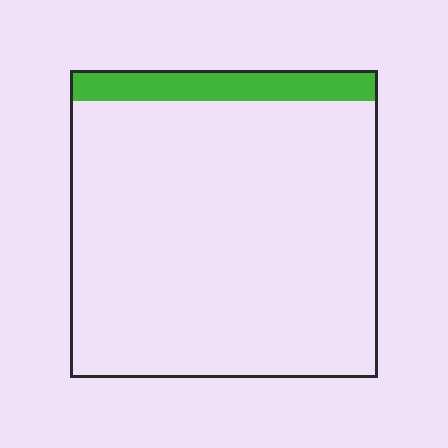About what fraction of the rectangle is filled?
About one tenth (1/10).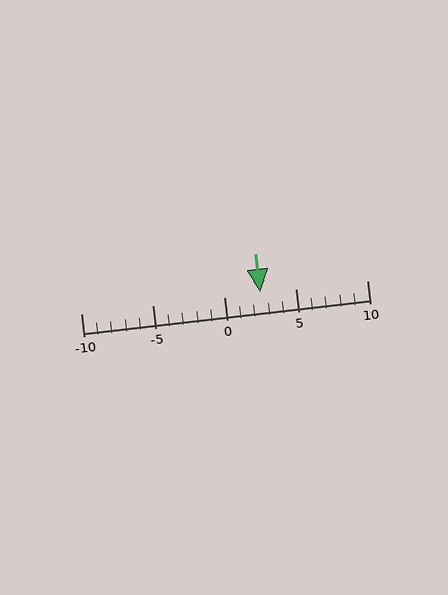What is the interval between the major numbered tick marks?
The major tick marks are spaced 5 units apart.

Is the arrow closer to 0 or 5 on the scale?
The arrow is closer to 5.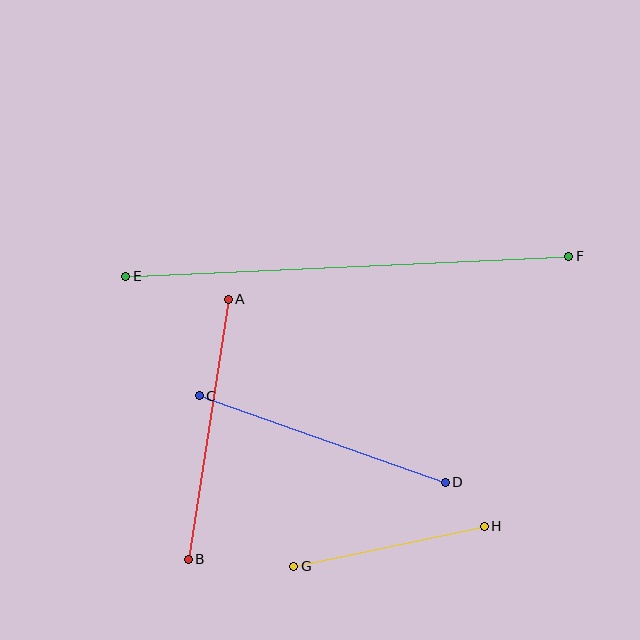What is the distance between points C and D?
The distance is approximately 261 pixels.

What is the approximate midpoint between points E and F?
The midpoint is at approximately (347, 266) pixels.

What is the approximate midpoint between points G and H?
The midpoint is at approximately (389, 546) pixels.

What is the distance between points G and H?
The distance is approximately 195 pixels.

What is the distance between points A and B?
The distance is approximately 263 pixels.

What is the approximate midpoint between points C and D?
The midpoint is at approximately (322, 439) pixels.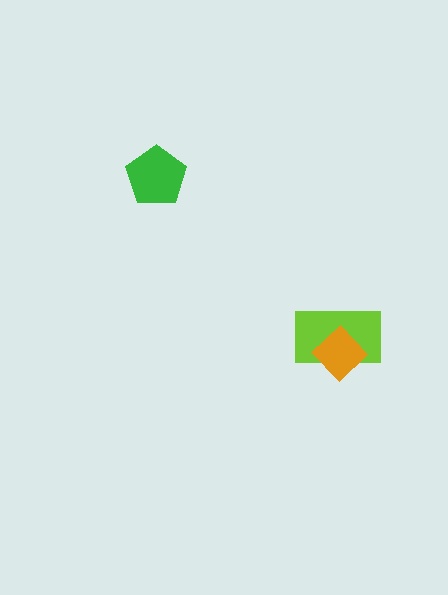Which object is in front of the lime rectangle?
The orange diamond is in front of the lime rectangle.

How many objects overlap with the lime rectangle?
1 object overlaps with the lime rectangle.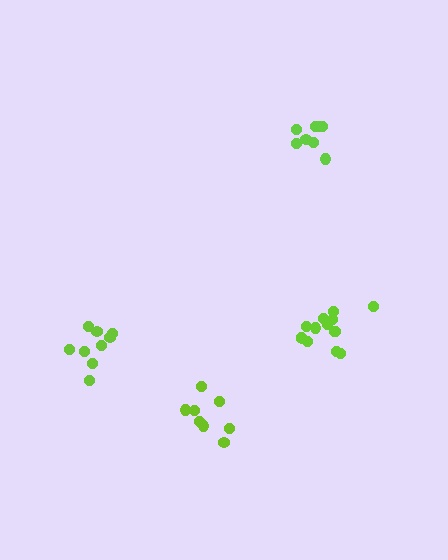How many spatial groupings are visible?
There are 4 spatial groupings.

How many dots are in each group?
Group 1: 8 dots, Group 2: 9 dots, Group 3: 14 dots, Group 4: 8 dots (39 total).